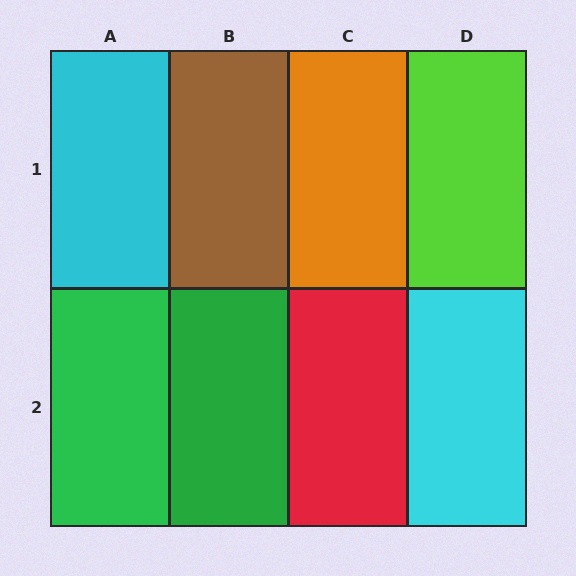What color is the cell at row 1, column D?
Lime.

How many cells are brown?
1 cell is brown.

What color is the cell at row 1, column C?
Orange.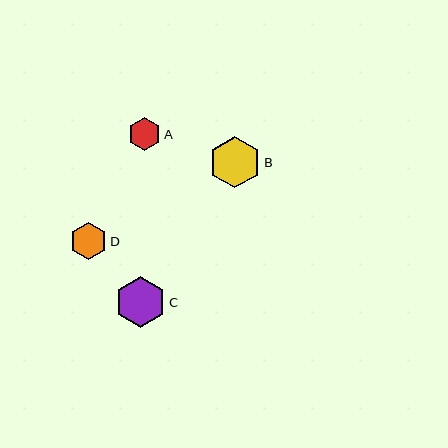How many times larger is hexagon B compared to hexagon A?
Hexagon B is approximately 1.6 times the size of hexagon A.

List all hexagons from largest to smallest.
From largest to smallest: B, C, D, A.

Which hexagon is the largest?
Hexagon B is the largest with a size of approximately 51 pixels.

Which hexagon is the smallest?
Hexagon A is the smallest with a size of approximately 33 pixels.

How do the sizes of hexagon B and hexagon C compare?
Hexagon B and hexagon C are approximately the same size.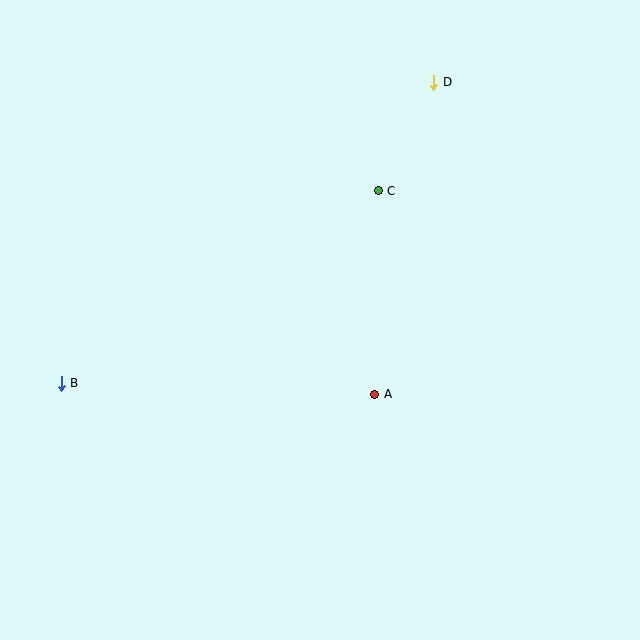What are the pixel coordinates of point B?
Point B is at (61, 383).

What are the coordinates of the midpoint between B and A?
The midpoint between B and A is at (218, 389).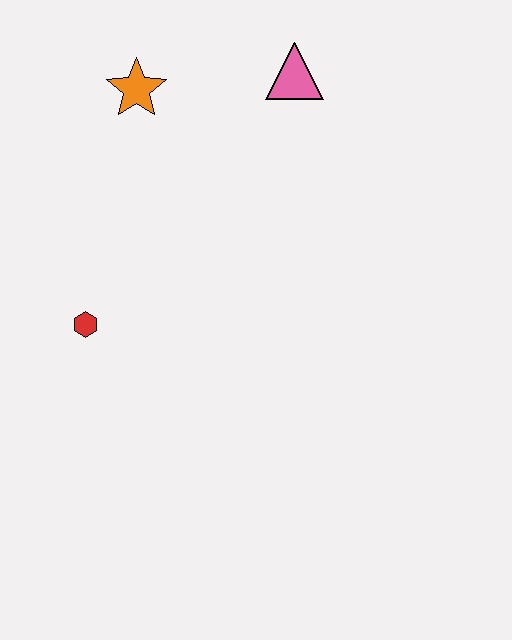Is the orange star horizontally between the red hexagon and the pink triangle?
Yes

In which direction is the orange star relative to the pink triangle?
The orange star is to the left of the pink triangle.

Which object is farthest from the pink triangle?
The red hexagon is farthest from the pink triangle.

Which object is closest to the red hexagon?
The orange star is closest to the red hexagon.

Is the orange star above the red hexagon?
Yes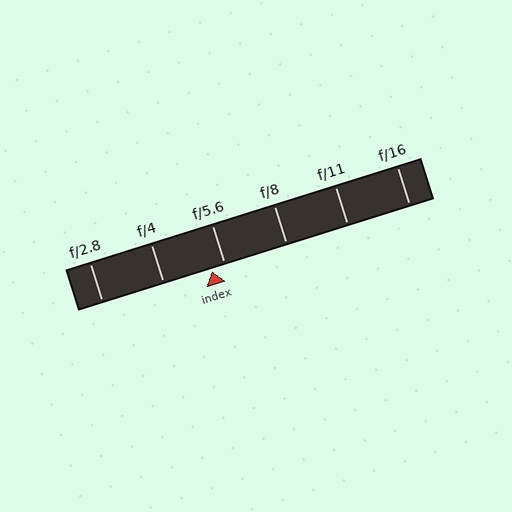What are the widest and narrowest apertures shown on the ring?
The widest aperture shown is f/2.8 and the narrowest is f/16.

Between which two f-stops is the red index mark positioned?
The index mark is between f/4 and f/5.6.